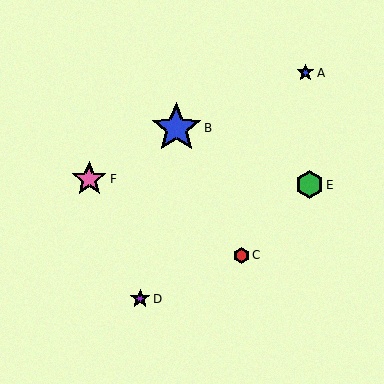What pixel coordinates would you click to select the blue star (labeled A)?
Click at (305, 73) to select the blue star A.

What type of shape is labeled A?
Shape A is a blue star.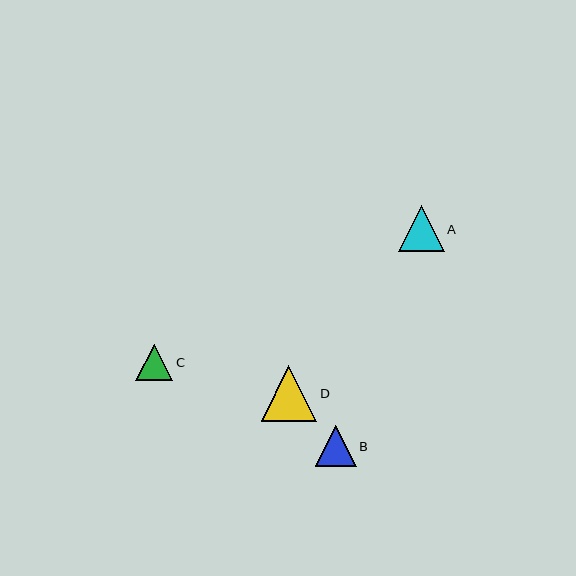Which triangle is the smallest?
Triangle C is the smallest with a size of approximately 37 pixels.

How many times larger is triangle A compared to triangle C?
Triangle A is approximately 1.2 times the size of triangle C.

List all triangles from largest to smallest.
From largest to smallest: D, A, B, C.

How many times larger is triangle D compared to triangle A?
Triangle D is approximately 1.2 times the size of triangle A.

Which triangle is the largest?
Triangle D is the largest with a size of approximately 56 pixels.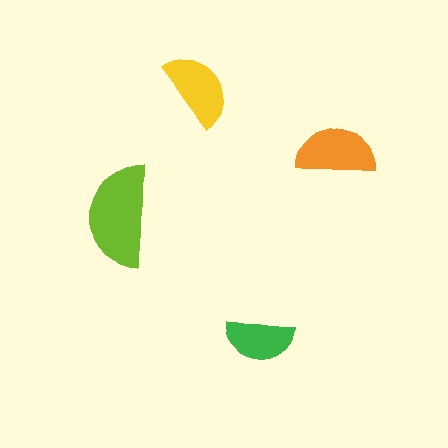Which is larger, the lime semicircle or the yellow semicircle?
The lime one.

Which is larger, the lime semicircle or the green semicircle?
The lime one.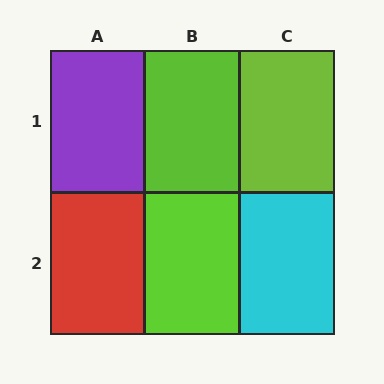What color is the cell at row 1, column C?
Lime.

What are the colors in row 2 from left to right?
Red, lime, cyan.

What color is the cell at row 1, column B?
Lime.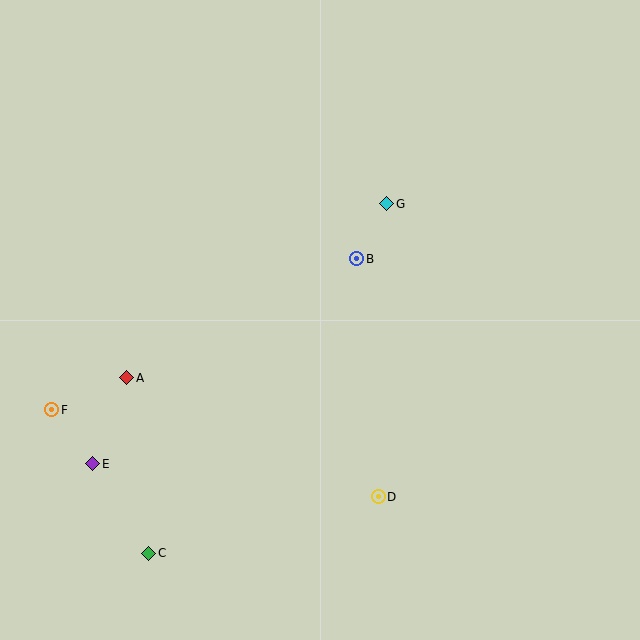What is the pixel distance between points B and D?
The distance between B and D is 239 pixels.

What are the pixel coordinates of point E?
Point E is at (93, 464).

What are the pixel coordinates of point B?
Point B is at (357, 259).